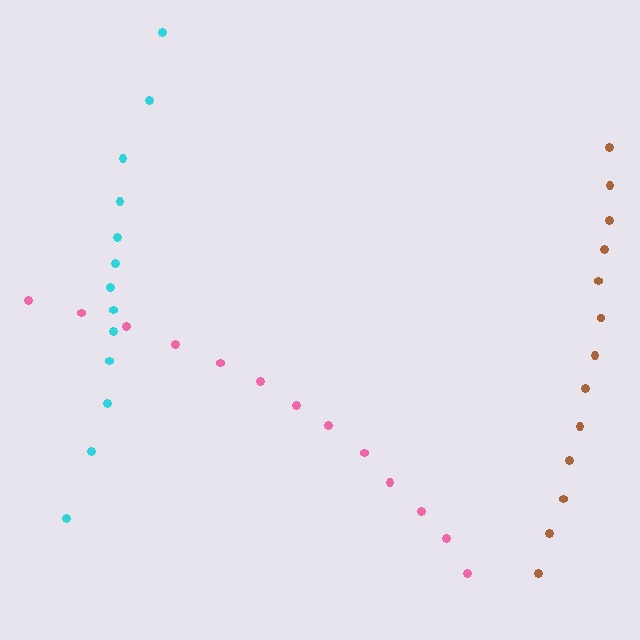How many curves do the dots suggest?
There are 3 distinct paths.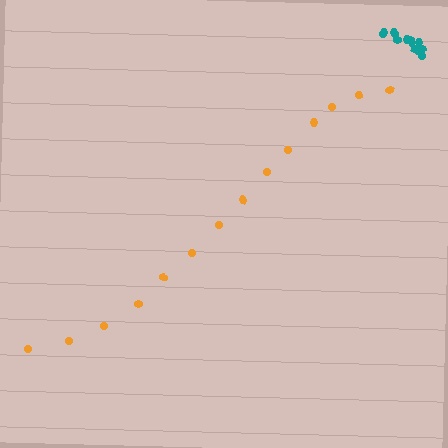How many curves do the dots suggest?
There are 2 distinct paths.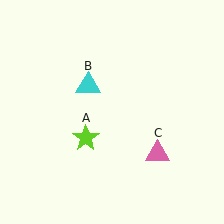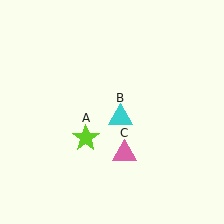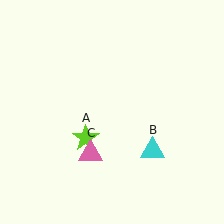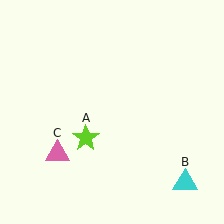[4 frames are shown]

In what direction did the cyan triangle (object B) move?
The cyan triangle (object B) moved down and to the right.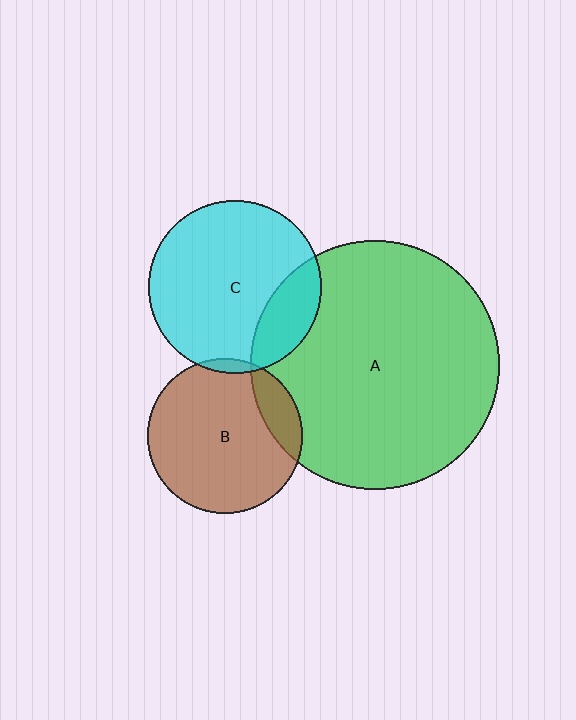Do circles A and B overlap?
Yes.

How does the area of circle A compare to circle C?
Approximately 2.1 times.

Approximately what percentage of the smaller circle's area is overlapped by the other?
Approximately 15%.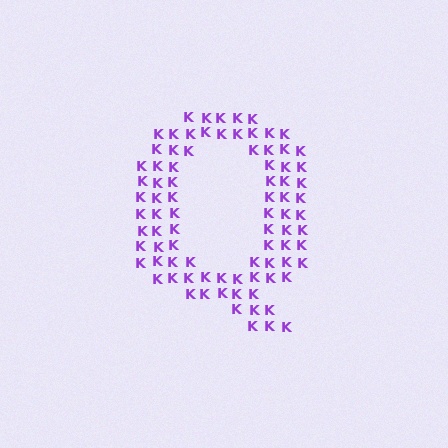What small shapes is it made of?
It is made of small letter K's.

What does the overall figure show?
The overall figure shows the letter Q.